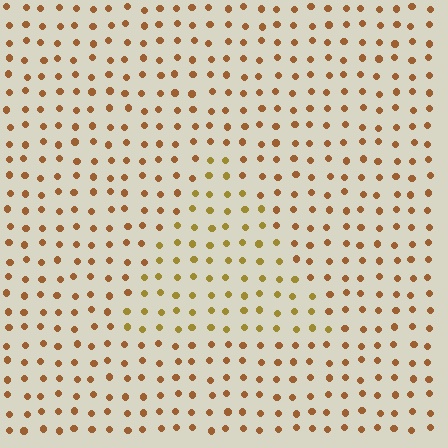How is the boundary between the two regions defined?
The boundary is defined purely by a slight shift in hue (about 24 degrees). Spacing, size, and orientation are identical on both sides.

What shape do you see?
I see a triangle.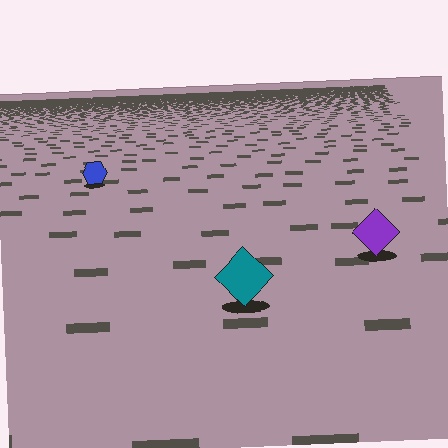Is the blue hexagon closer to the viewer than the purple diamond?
No. The purple diamond is closer — you can tell from the texture gradient: the ground texture is coarser near it.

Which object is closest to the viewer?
The teal diamond is closest. The texture marks near it are larger and more spread out.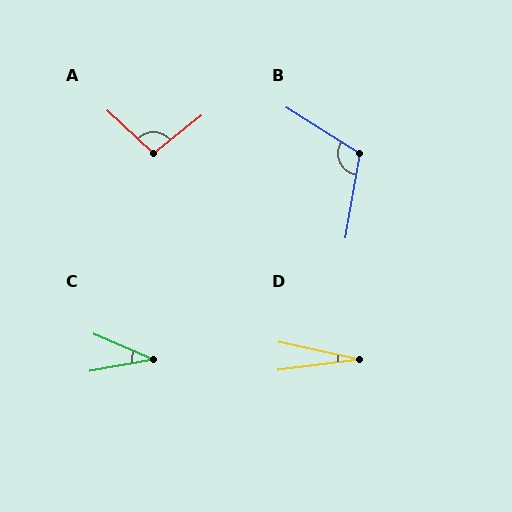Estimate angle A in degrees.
Approximately 98 degrees.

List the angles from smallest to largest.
D (20°), C (33°), A (98°), B (113°).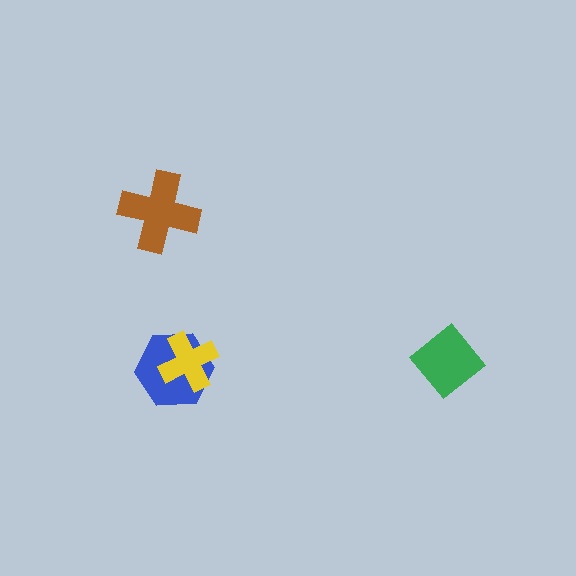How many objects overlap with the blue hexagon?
1 object overlaps with the blue hexagon.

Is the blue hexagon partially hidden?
Yes, it is partially covered by another shape.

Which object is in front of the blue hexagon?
The yellow cross is in front of the blue hexagon.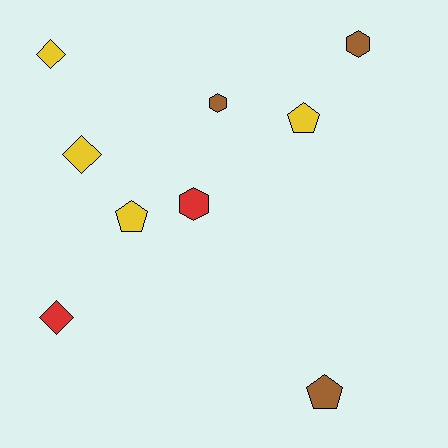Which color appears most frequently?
Yellow, with 4 objects.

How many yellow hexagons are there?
There are no yellow hexagons.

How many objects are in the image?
There are 9 objects.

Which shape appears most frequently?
Hexagon, with 3 objects.